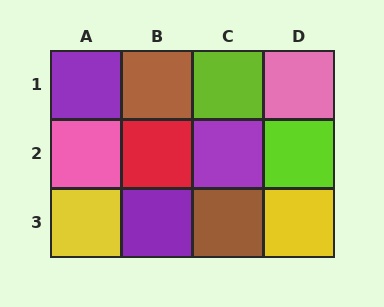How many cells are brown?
2 cells are brown.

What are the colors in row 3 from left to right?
Yellow, purple, brown, yellow.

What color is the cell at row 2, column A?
Pink.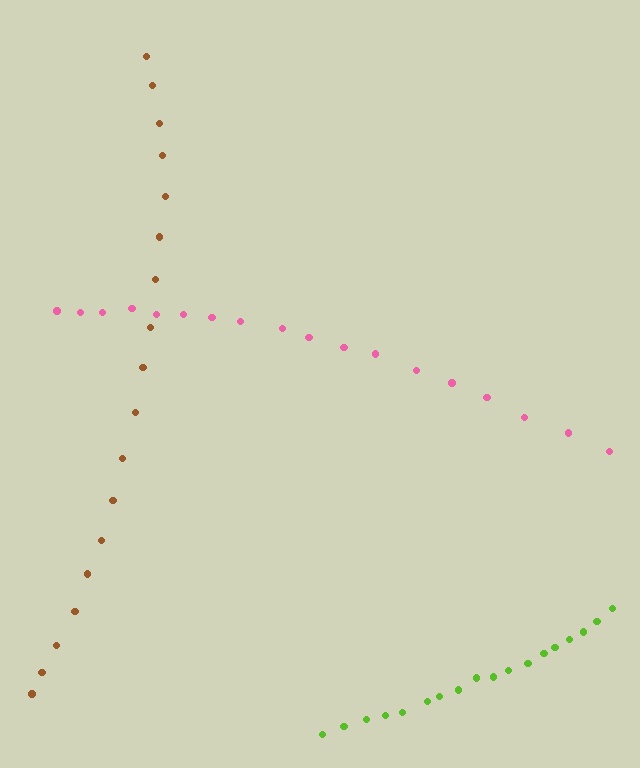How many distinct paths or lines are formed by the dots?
There are 3 distinct paths.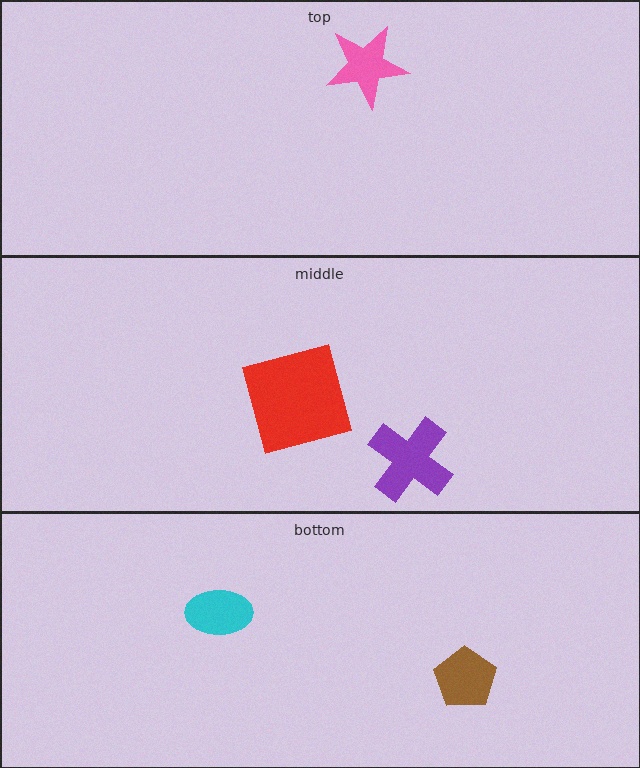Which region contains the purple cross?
The middle region.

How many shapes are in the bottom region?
2.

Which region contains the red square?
The middle region.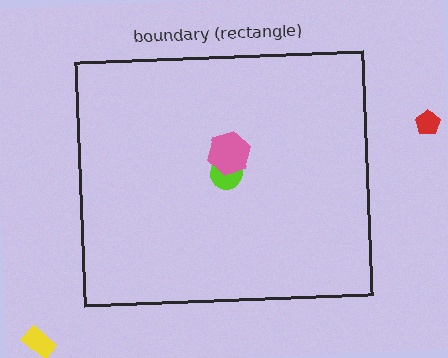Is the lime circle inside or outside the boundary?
Inside.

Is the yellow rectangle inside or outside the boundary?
Outside.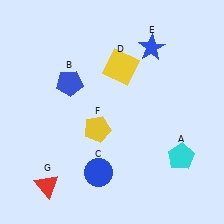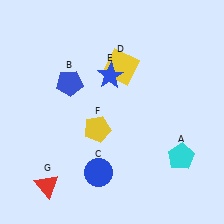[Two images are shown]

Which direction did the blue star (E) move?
The blue star (E) moved left.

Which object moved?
The blue star (E) moved left.